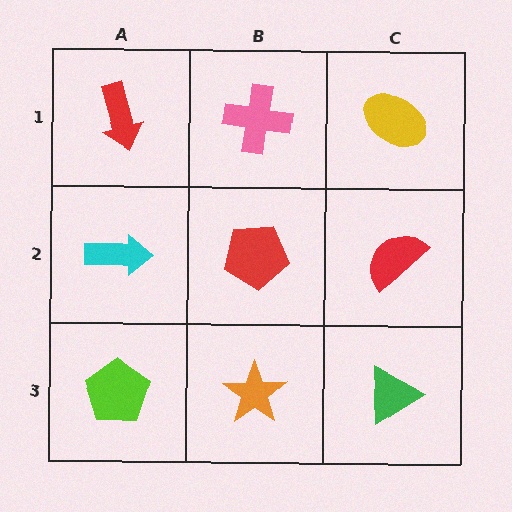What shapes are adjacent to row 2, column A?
A red arrow (row 1, column A), a lime pentagon (row 3, column A), a red pentagon (row 2, column B).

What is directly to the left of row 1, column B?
A red arrow.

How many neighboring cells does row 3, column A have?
2.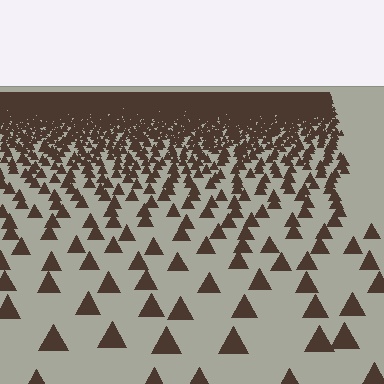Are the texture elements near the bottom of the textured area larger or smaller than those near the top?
Larger. Near the bottom, elements are closer to the viewer and appear at a bigger on-screen size.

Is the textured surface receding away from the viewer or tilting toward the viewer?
The surface is receding away from the viewer. Texture elements get smaller and denser toward the top.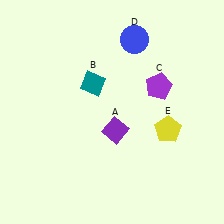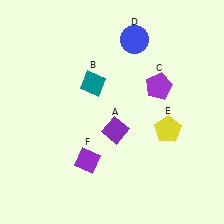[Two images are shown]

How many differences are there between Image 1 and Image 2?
There is 1 difference between the two images.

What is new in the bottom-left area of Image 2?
A purple diamond (F) was added in the bottom-left area of Image 2.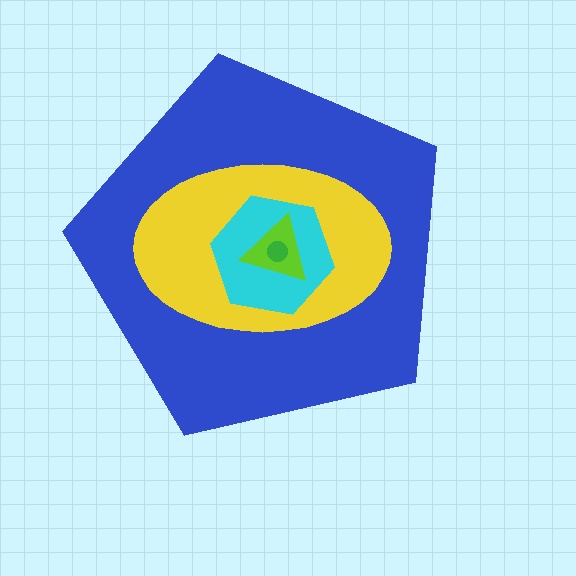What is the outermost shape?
The blue pentagon.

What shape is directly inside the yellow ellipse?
The cyan hexagon.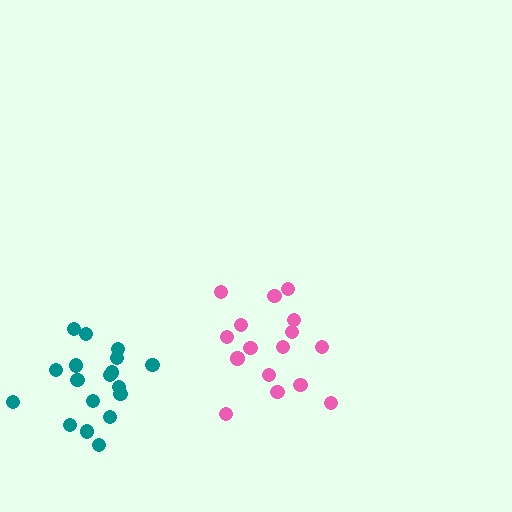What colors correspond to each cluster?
The clusters are colored: pink, teal.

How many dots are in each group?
Group 1: 16 dots, Group 2: 18 dots (34 total).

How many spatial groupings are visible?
There are 2 spatial groupings.